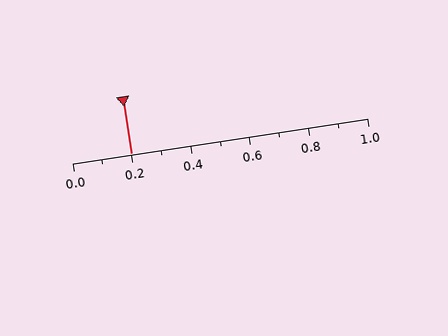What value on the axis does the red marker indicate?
The marker indicates approximately 0.2.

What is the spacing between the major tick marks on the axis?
The major ticks are spaced 0.2 apart.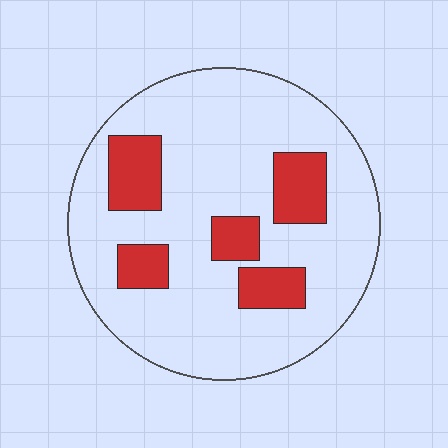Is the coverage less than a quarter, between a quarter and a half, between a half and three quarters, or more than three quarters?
Less than a quarter.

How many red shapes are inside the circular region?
5.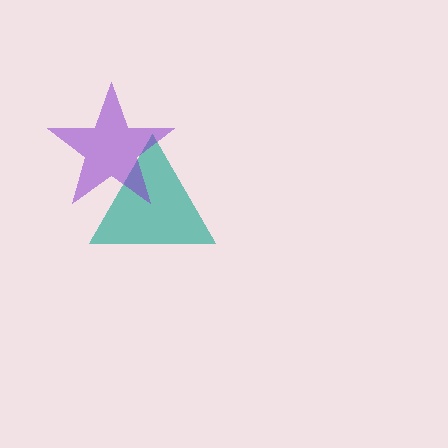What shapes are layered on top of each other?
The layered shapes are: a teal triangle, a purple star.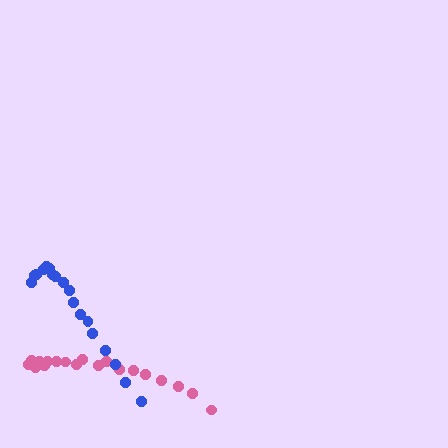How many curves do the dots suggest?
There are 2 distinct paths.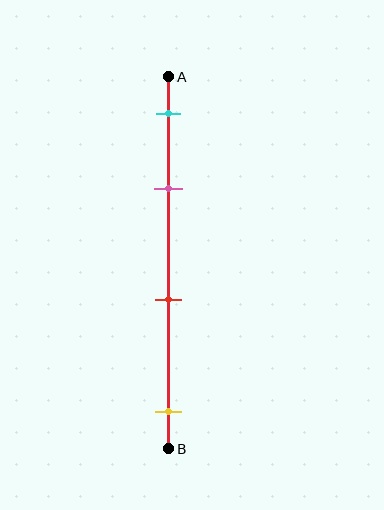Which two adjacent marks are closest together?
The cyan and pink marks are the closest adjacent pair.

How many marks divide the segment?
There are 4 marks dividing the segment.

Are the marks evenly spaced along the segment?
No, the marks are not evenly spaced.